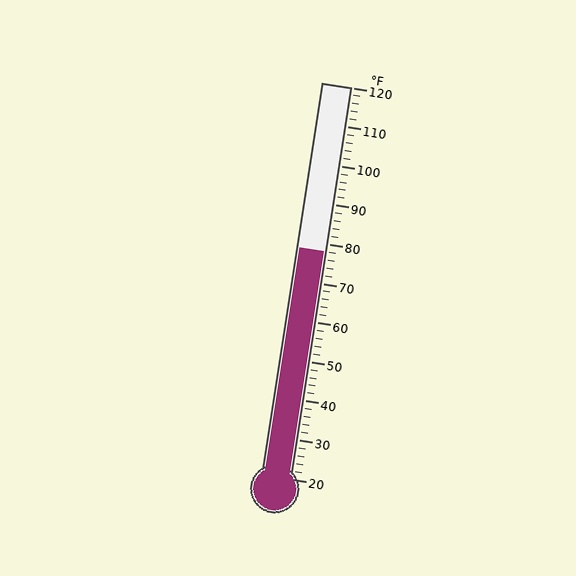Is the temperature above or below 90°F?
The temperature is below 90°F.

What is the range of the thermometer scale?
The thermometer scale ranges from 20°F to 120°F.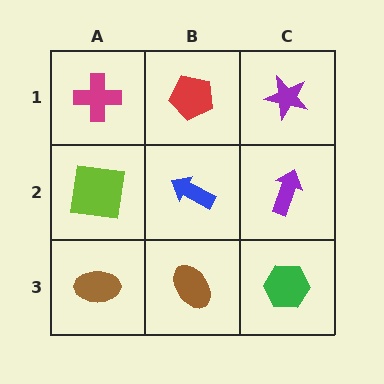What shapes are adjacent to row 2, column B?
A red pentagon (row 1, column B), a brown ellipse (row 3, column B), a lime square (row 2, column A), a purple arrow (row 2, column C).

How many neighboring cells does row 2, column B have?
4.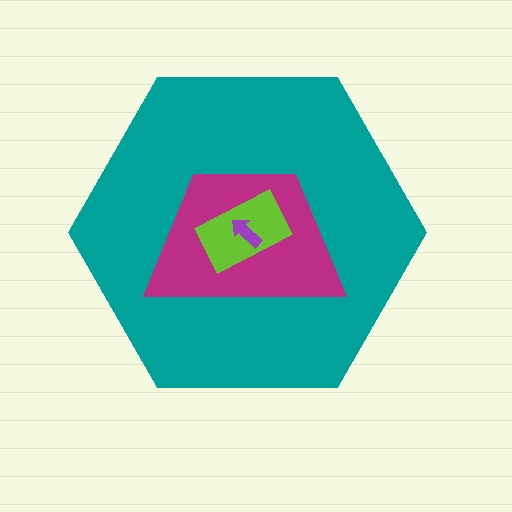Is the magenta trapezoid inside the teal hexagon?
Yes.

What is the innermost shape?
The purple arrow.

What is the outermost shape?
The teal hexagon.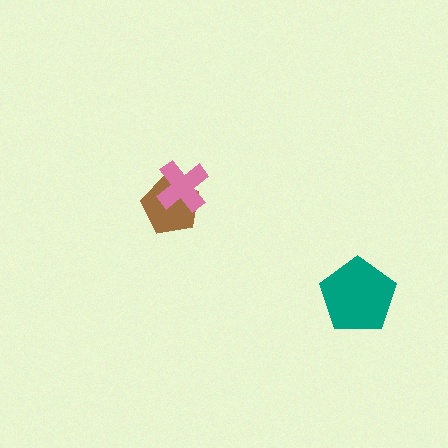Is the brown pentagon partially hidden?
Yes, it is partially covered by another shape.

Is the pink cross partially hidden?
No, no other shape covers it.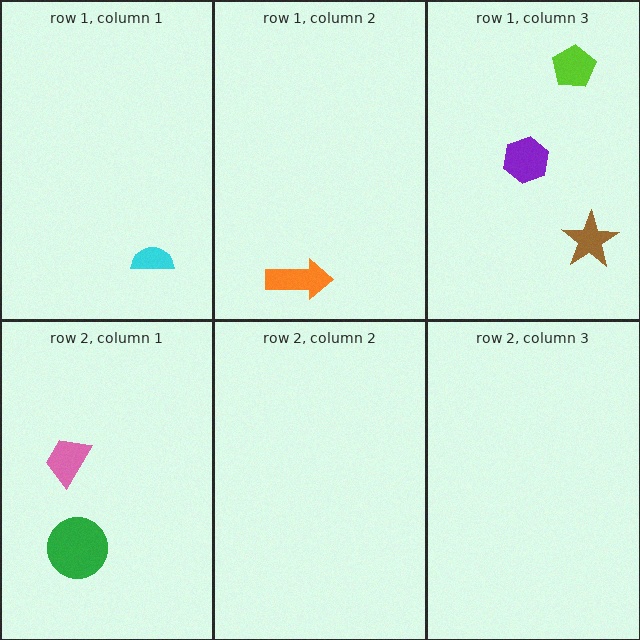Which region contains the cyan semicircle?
The row 1, column 1 region.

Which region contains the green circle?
The row 2, column 1 region.